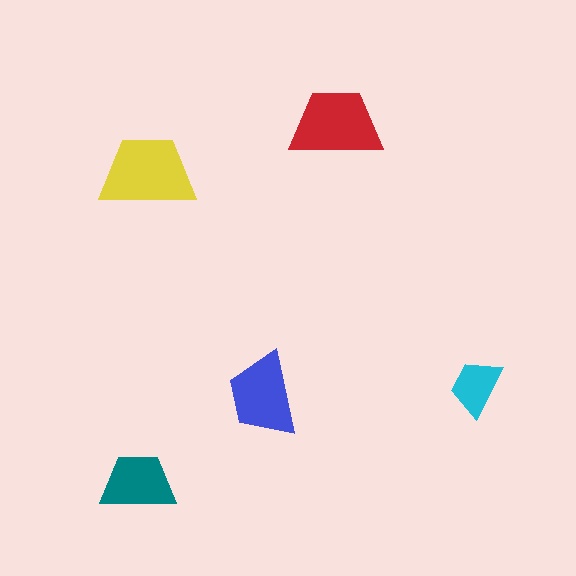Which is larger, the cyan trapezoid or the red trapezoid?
The red one.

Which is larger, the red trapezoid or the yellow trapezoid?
The yellow one.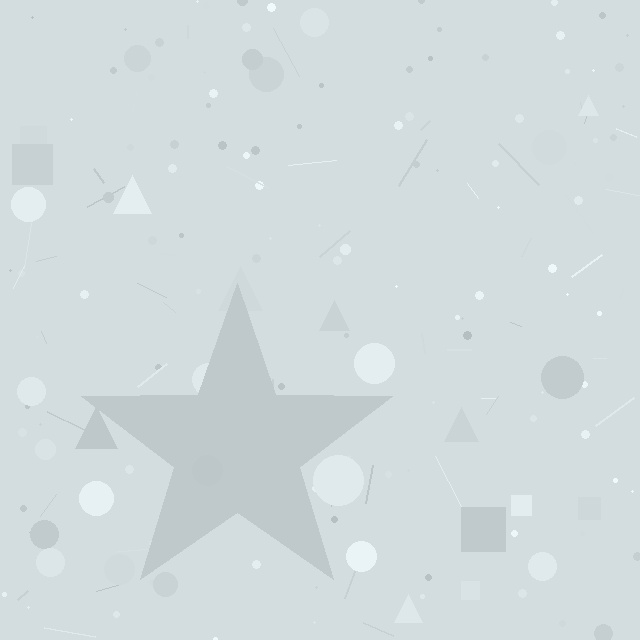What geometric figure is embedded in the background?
A star is embedded in the background.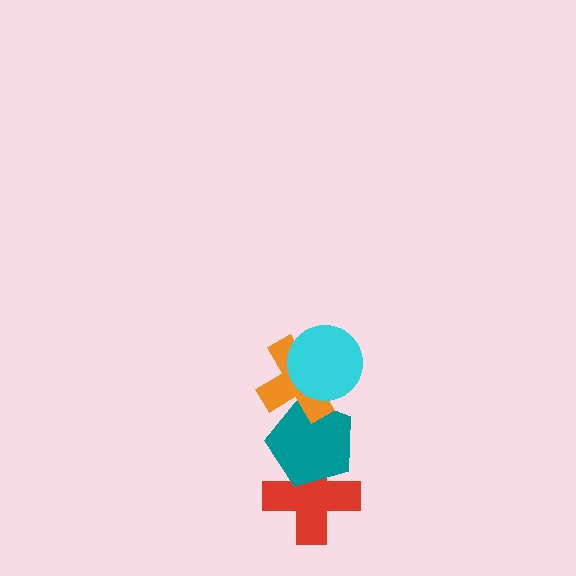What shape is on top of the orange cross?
The cyan circle is on top of the orange cross.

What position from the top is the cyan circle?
The cyan circle is 1st from the top.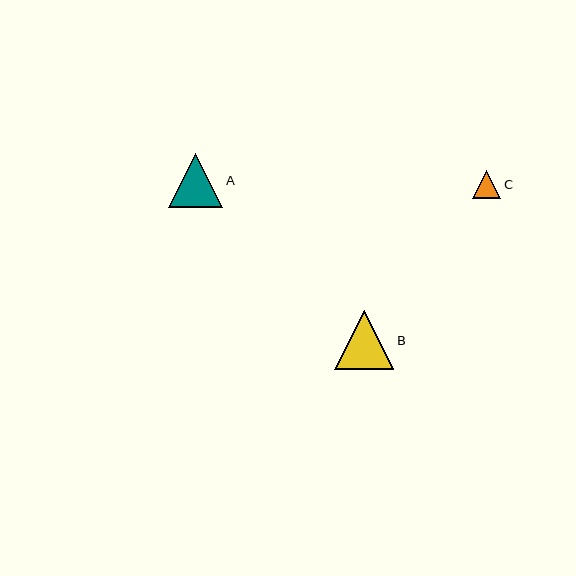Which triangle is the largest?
Triangle B is the largest with a size of approximately 60 pixels.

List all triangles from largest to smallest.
From largest to smallest: B, A, C.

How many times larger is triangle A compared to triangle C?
Triangle A is approximately 1.9 times the size of triangle C.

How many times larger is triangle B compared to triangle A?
Triangle B is approximately 1.1 times the size of triangle A.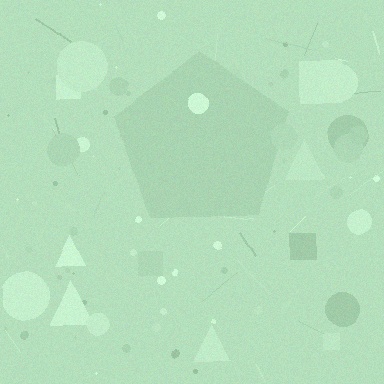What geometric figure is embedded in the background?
A pentagon is embedded in the background.